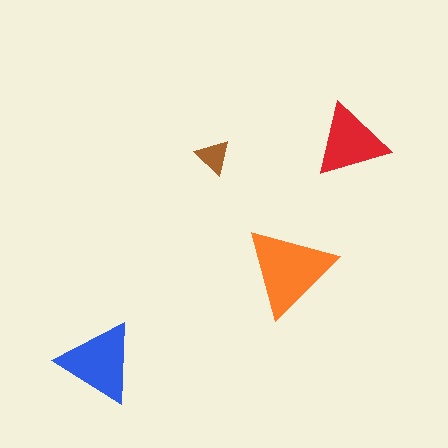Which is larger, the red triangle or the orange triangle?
The orange one.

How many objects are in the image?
There are 4 objects in the image.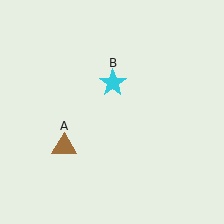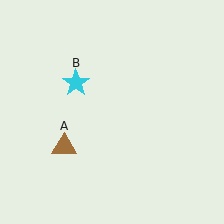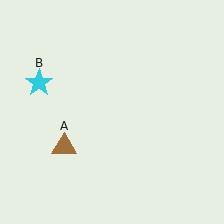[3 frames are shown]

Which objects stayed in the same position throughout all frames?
Brown triangle (object A) remained stationary.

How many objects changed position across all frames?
1 object changed position: cyan star (object B).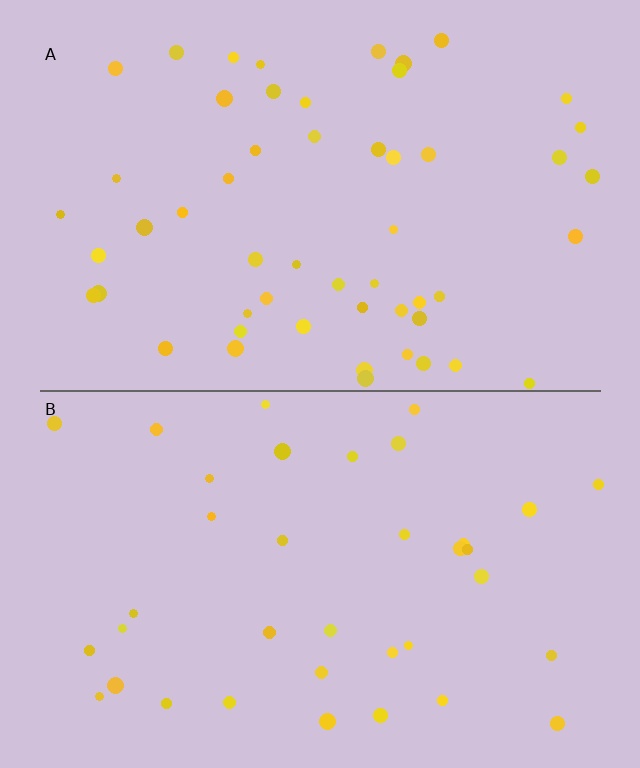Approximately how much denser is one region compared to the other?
Approximately 1.4× — region A over region B.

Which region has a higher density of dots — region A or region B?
A (the top).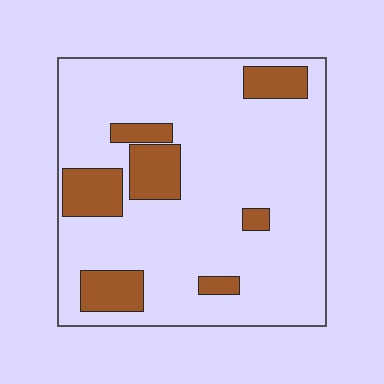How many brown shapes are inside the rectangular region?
7.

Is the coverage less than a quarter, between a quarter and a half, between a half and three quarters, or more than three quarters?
Less than a quarter.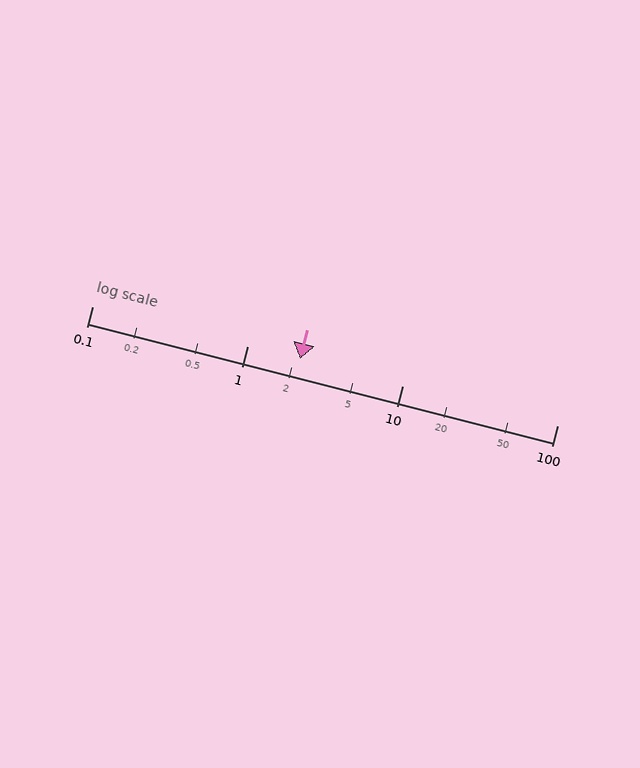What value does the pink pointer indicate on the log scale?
The pointer indicates approximately 2.2.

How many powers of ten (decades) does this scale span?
The scale spans 3 decades, from 0.1 to 100.